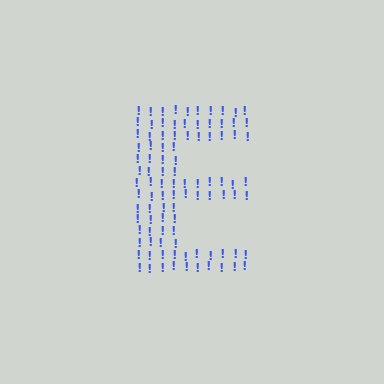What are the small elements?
The small elements are exclamation marks.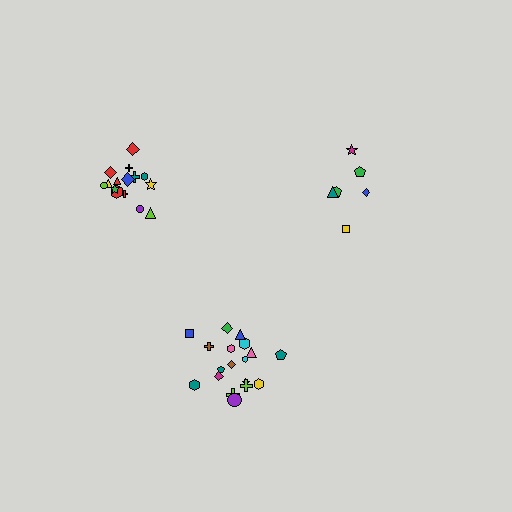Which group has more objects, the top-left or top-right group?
The top-left group.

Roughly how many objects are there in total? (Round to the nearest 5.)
Roughly 40 objects in total.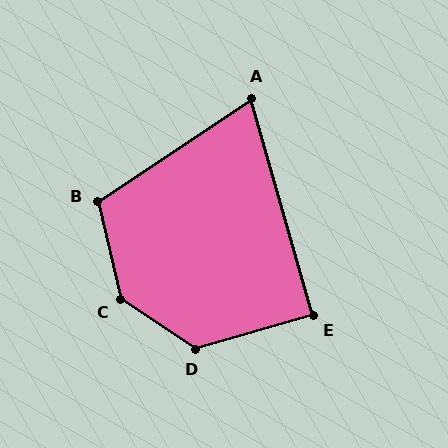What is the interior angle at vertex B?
Approximately 111 degrees (obtuse).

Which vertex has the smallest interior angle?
A, at approximately 72 degrees.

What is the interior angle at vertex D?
Approximately 131 degrees (obtuse).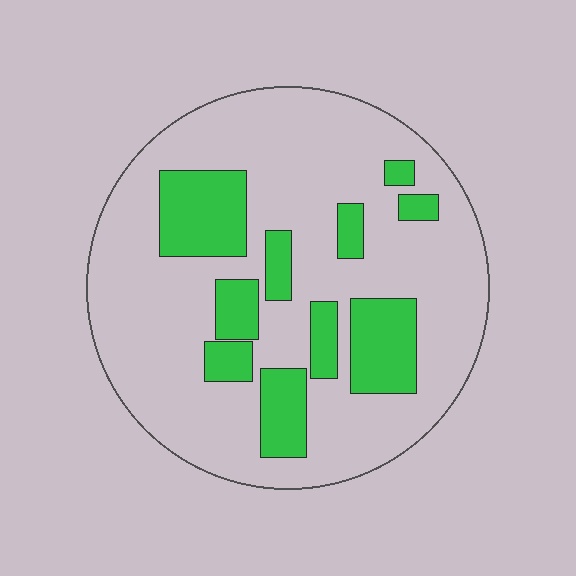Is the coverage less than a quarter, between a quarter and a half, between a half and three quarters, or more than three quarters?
Less than a quarter.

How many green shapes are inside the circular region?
10.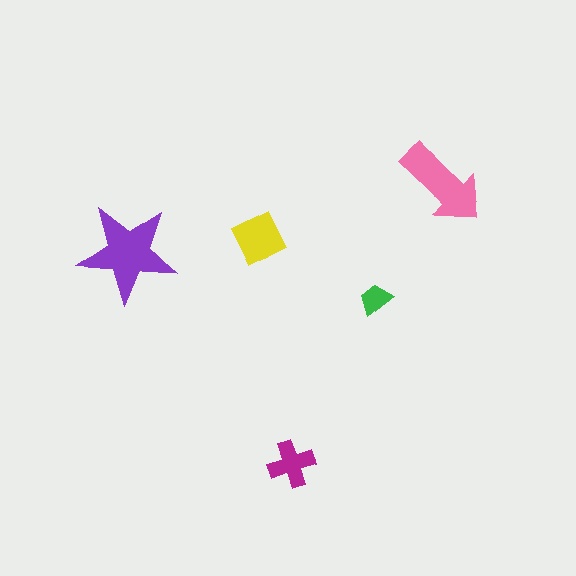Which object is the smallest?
The green trapezoid.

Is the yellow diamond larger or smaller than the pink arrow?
Smaller.